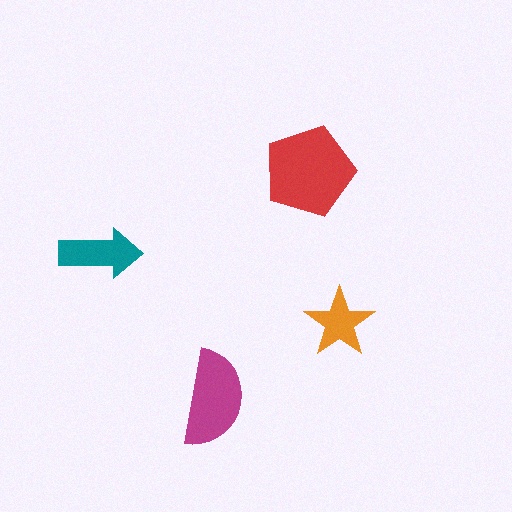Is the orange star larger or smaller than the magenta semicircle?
Smaller.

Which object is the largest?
The red pentagon.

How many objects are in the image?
There are 4 objects in the image.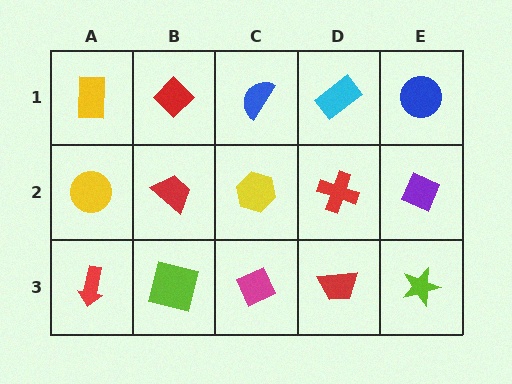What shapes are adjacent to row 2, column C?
A blue semicircle (row 1, column C), a magenta diamond (row 3, column C), a red trapezoid (row 2, column B), a red cross (row 2, column D).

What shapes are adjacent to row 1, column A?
A yellow circle (row 2, column A), a red diamond (row 1, column B).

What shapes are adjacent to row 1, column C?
A yellow hexagon (row 2, column C), a red diamond (row 1, column B), a cyan rectangle (row 1, column D).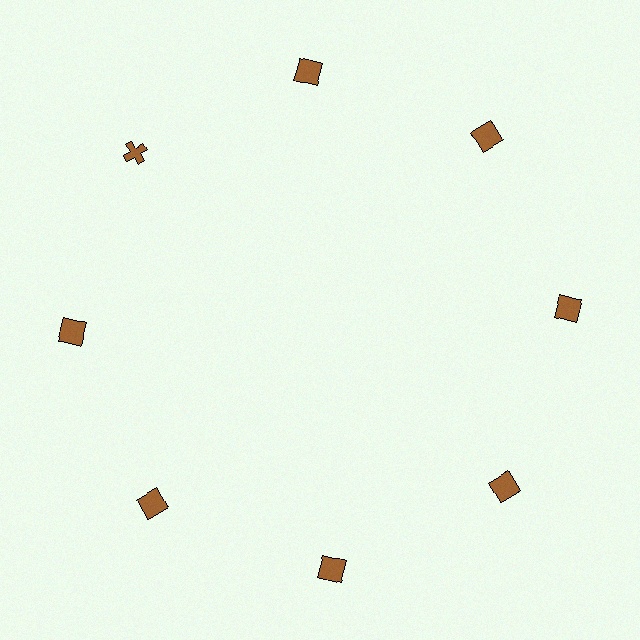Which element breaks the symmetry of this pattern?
The brown cross at roughly the 10 o'clock position breaks the symmetry. All other shapes are brown squares.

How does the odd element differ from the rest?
It has a different shape: cross instead of square.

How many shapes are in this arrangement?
There are 8 shapes arranged in a ring pattern.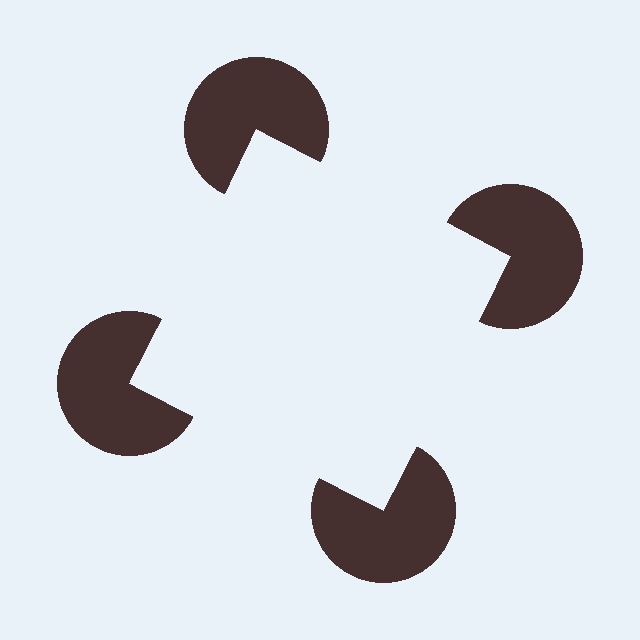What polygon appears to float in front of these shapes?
An illusory square — its edges are inferred from the aligned wedge cuts in the pac-man discs, not physically drawn.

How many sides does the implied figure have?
4 sides.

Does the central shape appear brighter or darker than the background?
It typically appears slightly brighter than the background, even though no actual brightness change is drawn.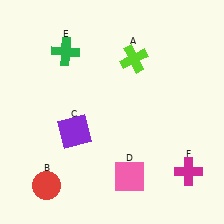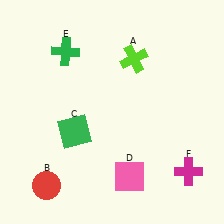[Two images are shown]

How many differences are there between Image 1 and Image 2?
There is 1 difference between the two images.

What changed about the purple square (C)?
In Image 1, C is purple. In Image 2, it changed to green.